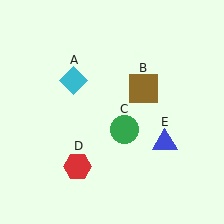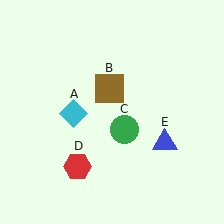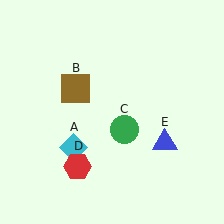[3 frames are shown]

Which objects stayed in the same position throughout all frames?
Green circle (object C) and red hexagon (object D) and blue triangle (object E) remained stationary.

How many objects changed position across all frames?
2 objects changed position: cyan diamond (object A), brown square (object B).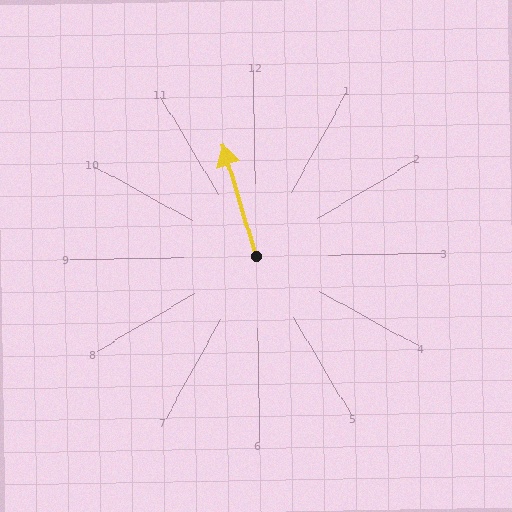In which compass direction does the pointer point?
North.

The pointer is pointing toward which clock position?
Roughly 11 o'clock.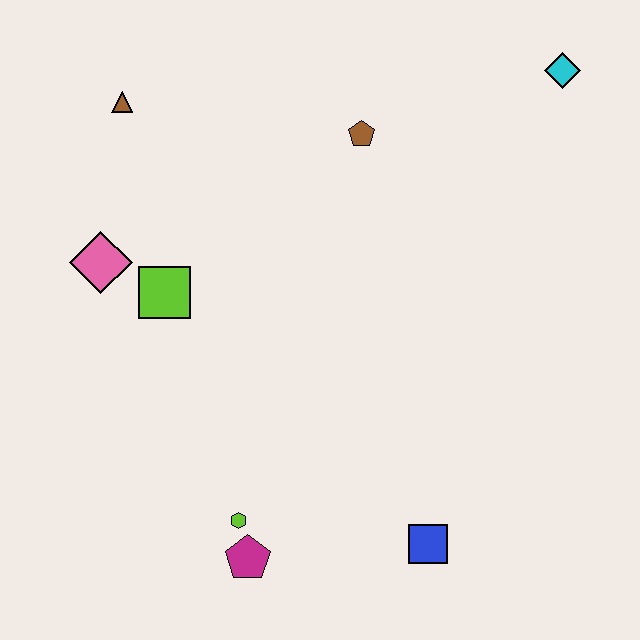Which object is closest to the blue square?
The magenta pentagon is closest to the blue square.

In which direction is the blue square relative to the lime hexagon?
The blue square is to the right of the lime hexagon.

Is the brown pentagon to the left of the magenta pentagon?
No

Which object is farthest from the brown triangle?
The blue square is farthest from the brown triangle.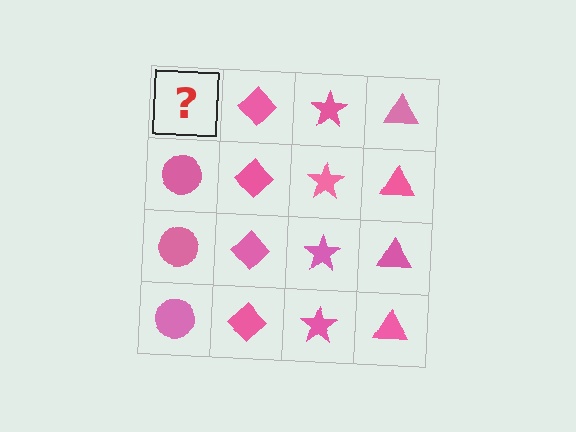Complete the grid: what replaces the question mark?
The question mark should be replaced with a pink circle.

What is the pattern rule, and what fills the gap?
The rule is that each column has a consistent shape. The gap should be filled with a pink circle.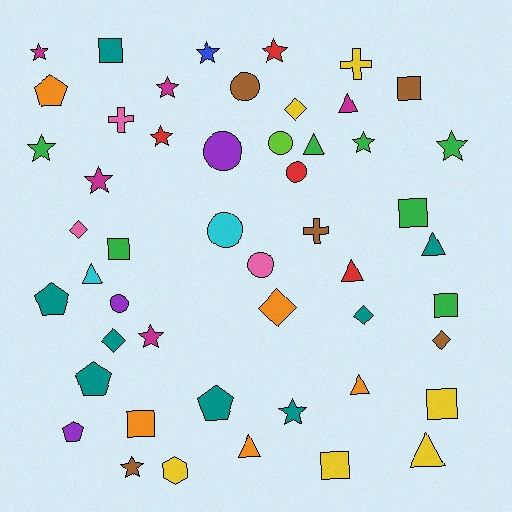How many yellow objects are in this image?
There are 6 yellow objects.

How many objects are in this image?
There are 50 objects.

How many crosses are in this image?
There are 3 crosses.